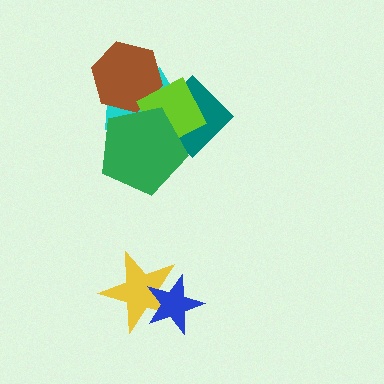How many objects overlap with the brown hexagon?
1 object overlaps with the brown hexagon.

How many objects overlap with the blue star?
1 object overlaps with the blue star.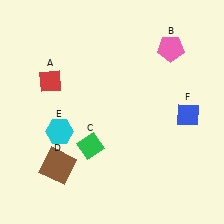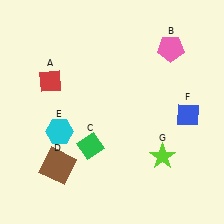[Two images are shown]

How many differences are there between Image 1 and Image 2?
There is 1 difference between the two images.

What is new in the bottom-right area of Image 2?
A lime star (G) was added in the bottom-right area of Image 2.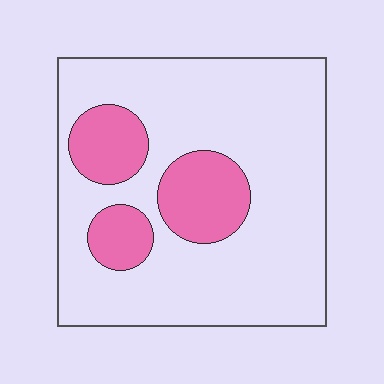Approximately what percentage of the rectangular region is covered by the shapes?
Approximately 20%.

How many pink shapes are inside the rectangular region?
3.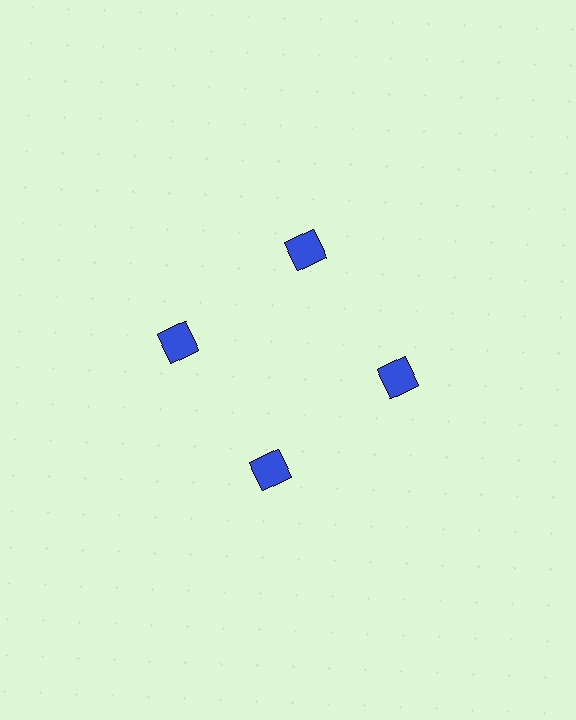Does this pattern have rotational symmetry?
Yes, this pattern has 4-fold rotational symmetry. It looks the same after rotating 90 degrees around the center.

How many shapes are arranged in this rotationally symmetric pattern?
There are 4 shapes, arranged in 4 groups of 1.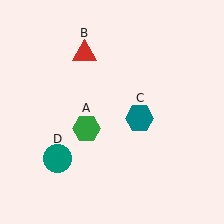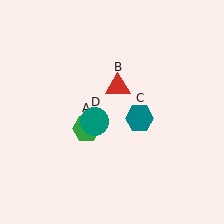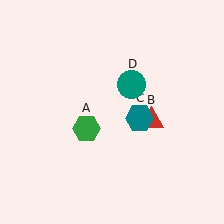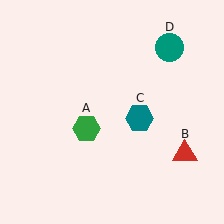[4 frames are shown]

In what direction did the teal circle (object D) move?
The teal circle (object D) moved up and to the right.